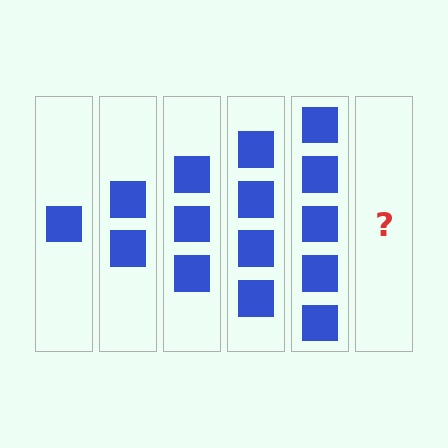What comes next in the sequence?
The next element should be 6 squares.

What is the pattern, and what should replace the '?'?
The pattern is that each step adds one more square. The '?' should be 6 squares.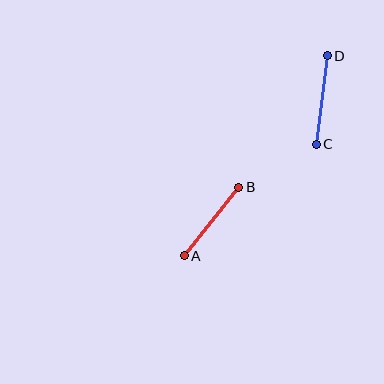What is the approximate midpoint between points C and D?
The midpoint is at approximately (322, 100) pixels.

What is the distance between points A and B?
The distance is approximately 87 pixels.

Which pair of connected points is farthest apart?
Points C and D are farthest apart.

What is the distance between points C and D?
The distance is approximately 90 pixels.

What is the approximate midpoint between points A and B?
The midpoint is at approximately (212, 222) pixels.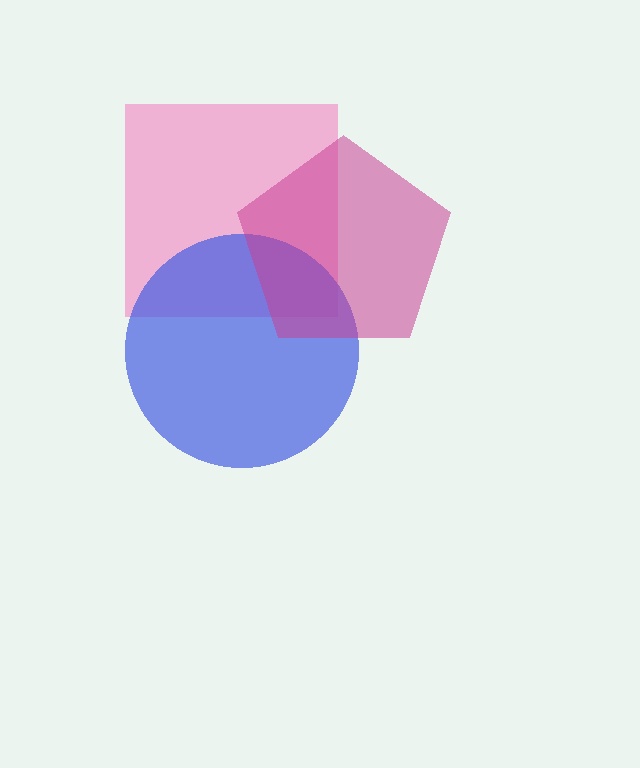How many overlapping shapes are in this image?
There are 3 overlapping shapes in the image.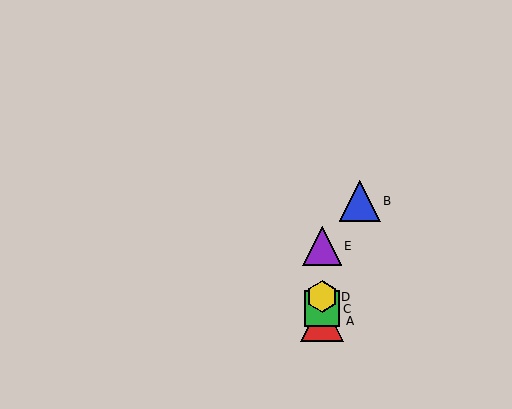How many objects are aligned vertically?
4 objects (A, C, D, E) are aligned vertically.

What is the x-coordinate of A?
Object A is at x≈322.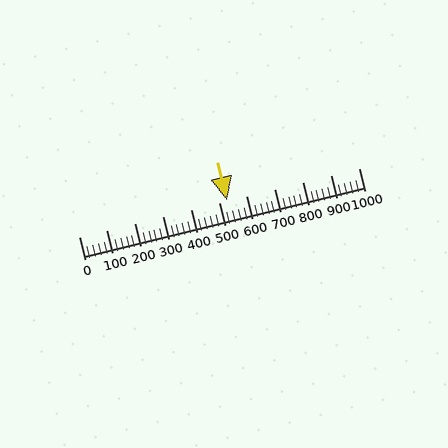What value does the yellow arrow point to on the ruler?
The yellow arrow points to approximately 530.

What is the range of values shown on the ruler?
The ruler shows values from 0 to 1000.